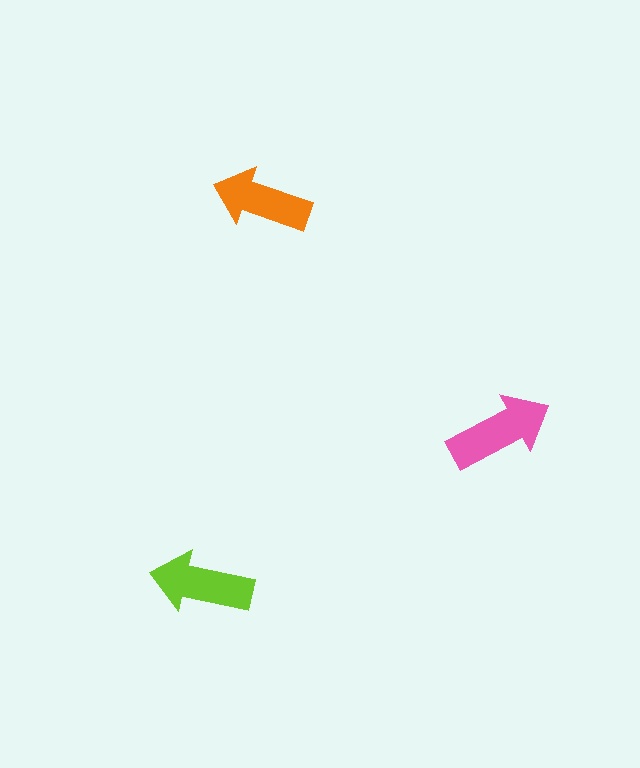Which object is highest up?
The orange arrow is topmost.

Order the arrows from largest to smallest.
the pink one, the lime one, the orange one.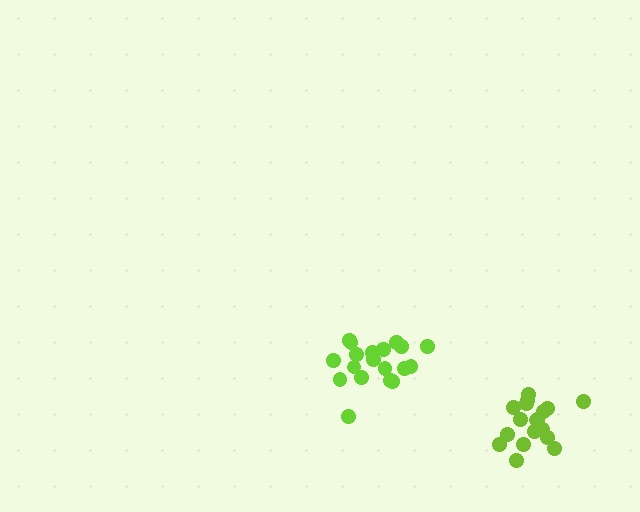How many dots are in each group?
Group 1: 19 dots, Group 2: 18 dots (37 total).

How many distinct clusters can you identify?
There are 2 distinct clusters.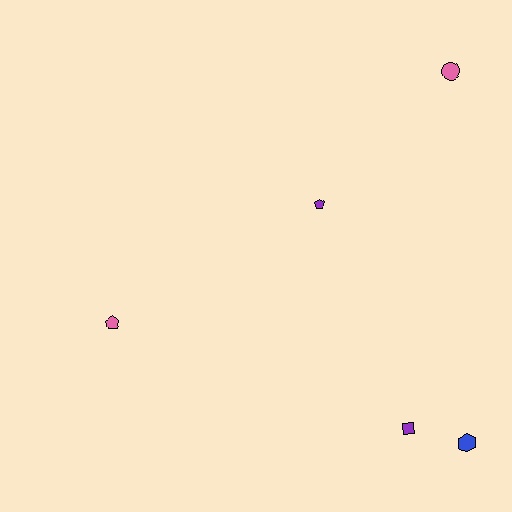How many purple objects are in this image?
There are 2 purple objects.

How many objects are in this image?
There are 5 objects.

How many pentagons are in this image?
There are 2 pentagons.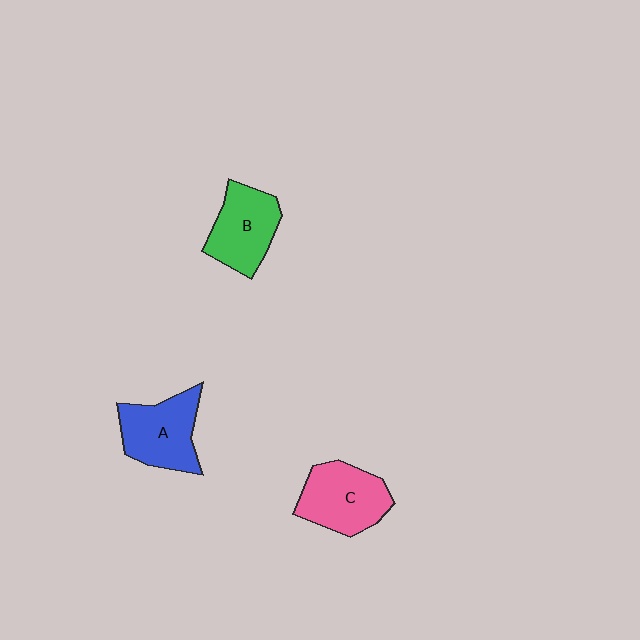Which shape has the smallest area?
Shape B (green).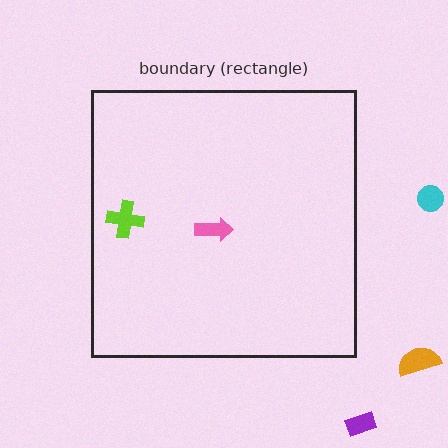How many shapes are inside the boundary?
2 inside, 3 outside.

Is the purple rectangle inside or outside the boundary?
Outside.